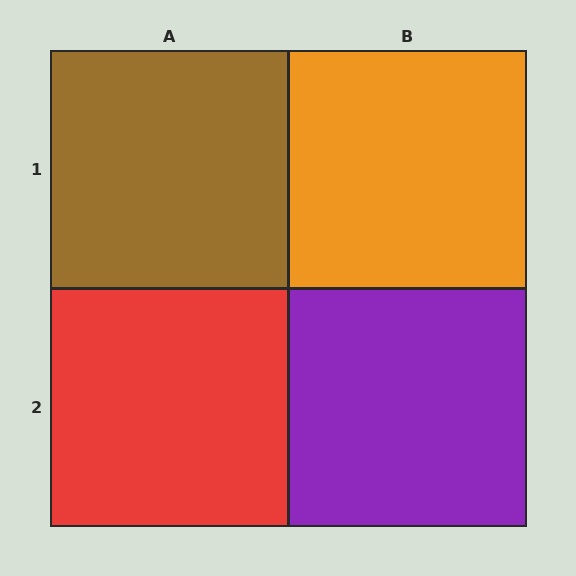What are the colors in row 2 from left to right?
Red, purple.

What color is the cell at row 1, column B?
Orange.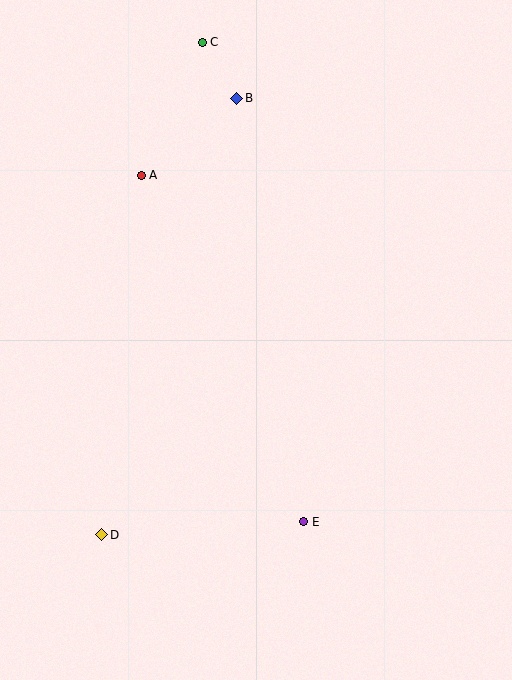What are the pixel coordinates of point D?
Point D is at (102, 535).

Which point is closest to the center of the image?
Point E at (304, 522) is closest to the center.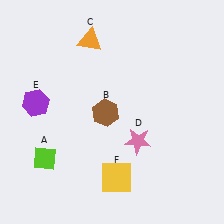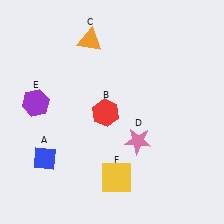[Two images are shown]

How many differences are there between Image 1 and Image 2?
There are 2 differences between the two images.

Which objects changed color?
A changed from lime to blue. B changed from brown to red.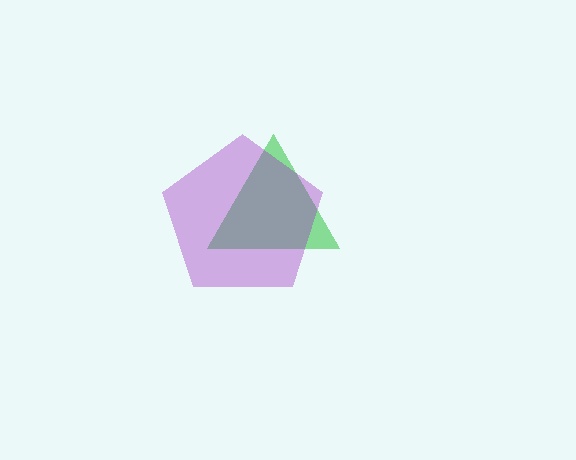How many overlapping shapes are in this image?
There are 2 overlapping shapes in the image.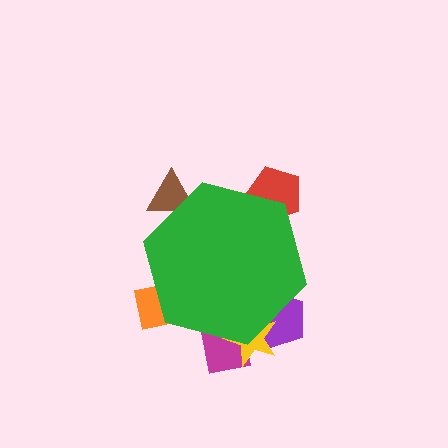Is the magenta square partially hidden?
Yes, the magenta square is partially hidden behind the green hexagon.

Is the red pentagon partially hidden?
Yes, the red pentagon is partially hidden behind the green hexagon.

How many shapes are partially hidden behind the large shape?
6 shapes are partially hidden.